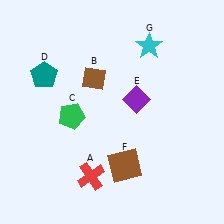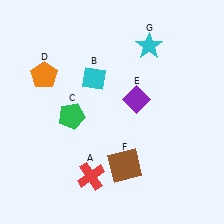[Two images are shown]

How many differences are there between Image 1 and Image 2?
There are 2 differences between the two images.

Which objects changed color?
B changed from brown to cyan. D changed from teal to orange.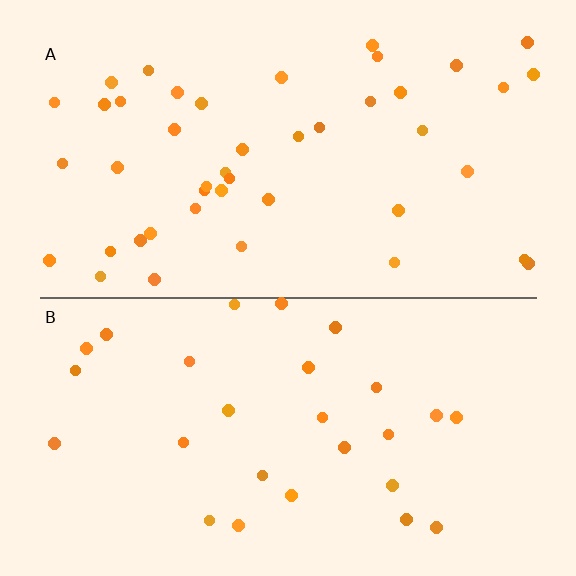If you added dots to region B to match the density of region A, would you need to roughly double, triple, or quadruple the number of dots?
Approximately double.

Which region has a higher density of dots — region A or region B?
A (the top).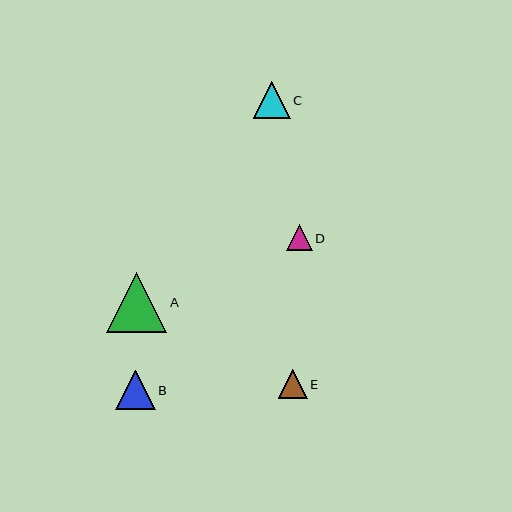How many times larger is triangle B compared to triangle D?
Triangle B is approximately 1.6 times the size of triangle D.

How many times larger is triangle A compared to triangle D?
Triangle A is approximately 2.4 times the size of triangle D.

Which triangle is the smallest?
Triangle D is the smallest with a size of approximately 25 pixels.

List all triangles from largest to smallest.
From largest to smallest: A, B, C, E, D.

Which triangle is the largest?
Triangle A is the largest with a size of approximately 60 pixels.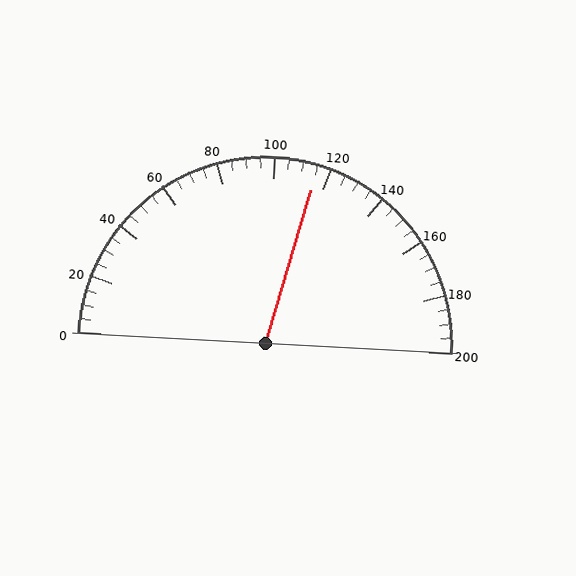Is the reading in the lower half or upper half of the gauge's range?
The reading is in the upper half of the range (0 to 200).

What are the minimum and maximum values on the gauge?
The gauge ranges from 0 to 200.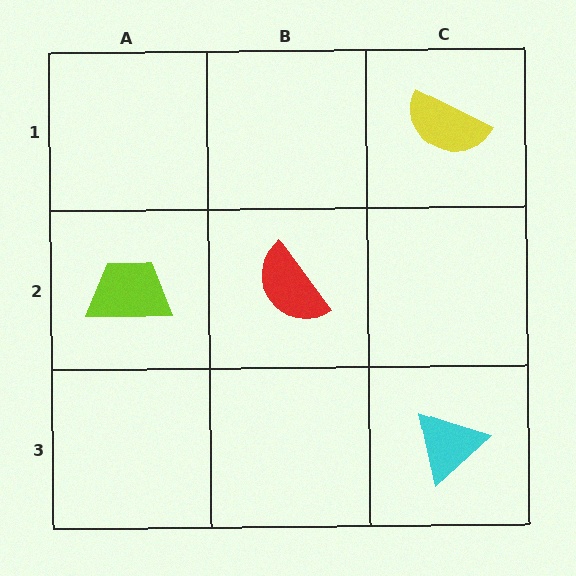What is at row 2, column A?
A lime trapezoid.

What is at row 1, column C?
A yellow semicircle.